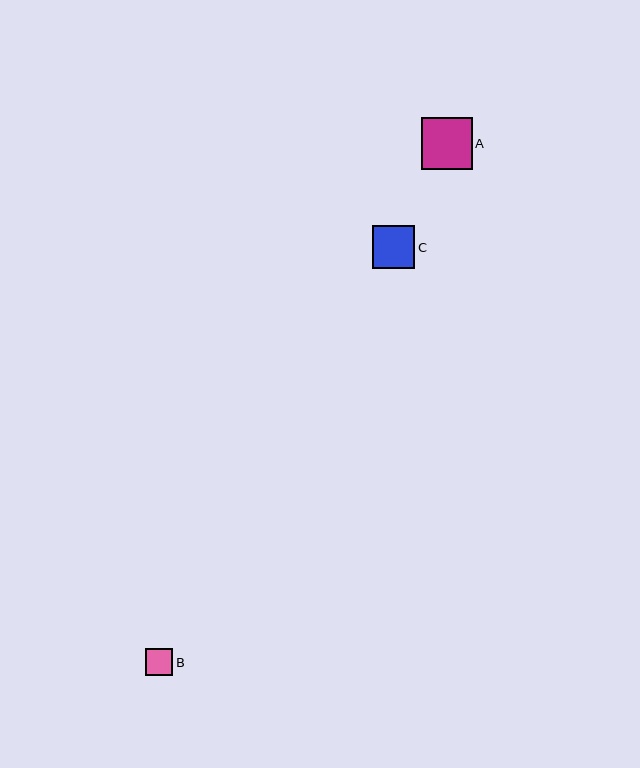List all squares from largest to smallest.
From largest to smallest: A, C, B.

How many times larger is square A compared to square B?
Square A is approximately 1.9 times the size of square B.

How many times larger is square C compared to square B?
Square C is approximately 1.6 times the size of square B.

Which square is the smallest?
Square B is the smallest with a size of approximately 27 pixels.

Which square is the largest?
Square A is the largest with a size of approximately 51 pixels.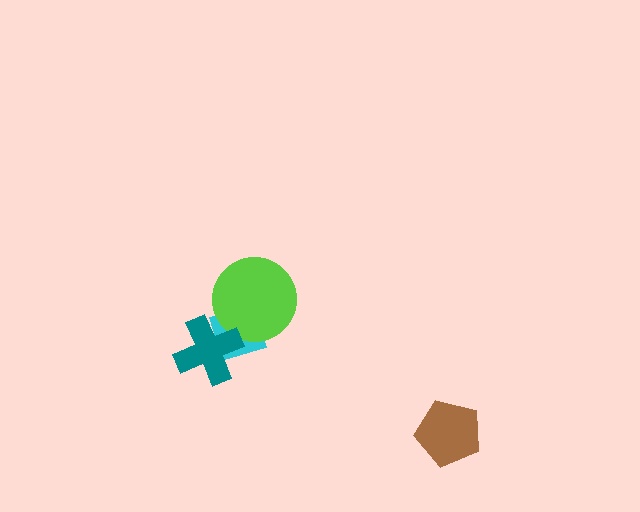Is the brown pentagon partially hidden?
No, no other shape covers it.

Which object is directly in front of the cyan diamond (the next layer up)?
The lime circle is directly in front of the cyan diamond.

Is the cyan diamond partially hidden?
Yes, it is partially covered by another shape.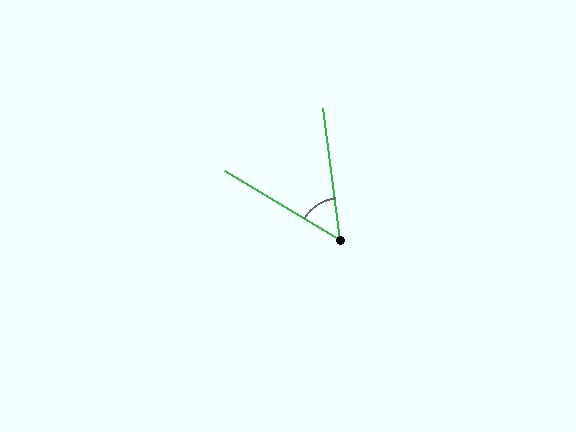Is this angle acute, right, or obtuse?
It is acute.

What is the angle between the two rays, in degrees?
Approximately 52 degrees.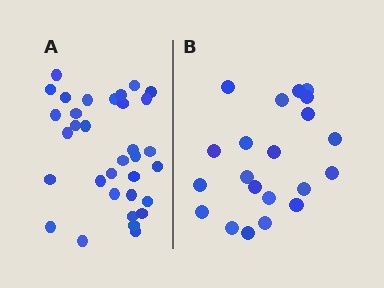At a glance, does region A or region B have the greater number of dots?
Region A (the left region) has more dots.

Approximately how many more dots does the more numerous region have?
Region A has roughly 12 or so more dots than region B.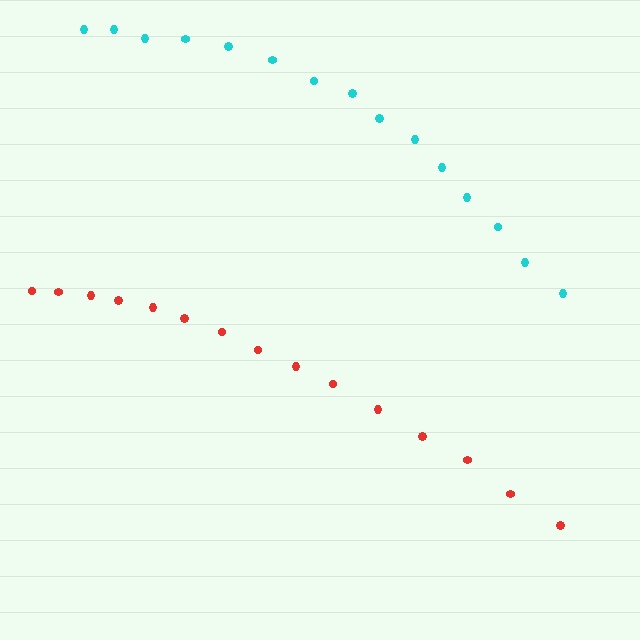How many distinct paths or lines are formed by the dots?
There are 2 distinct paths.